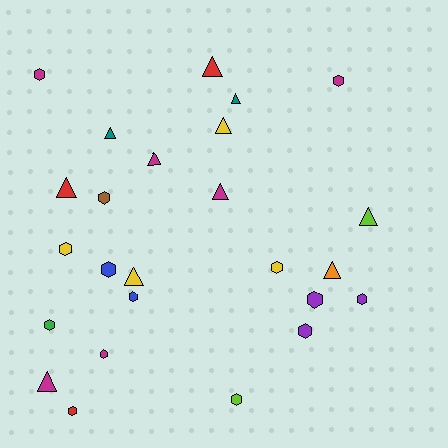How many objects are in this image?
There are 25 objects.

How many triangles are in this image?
There are 11 triangles.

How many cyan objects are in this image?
There are no cyan objects.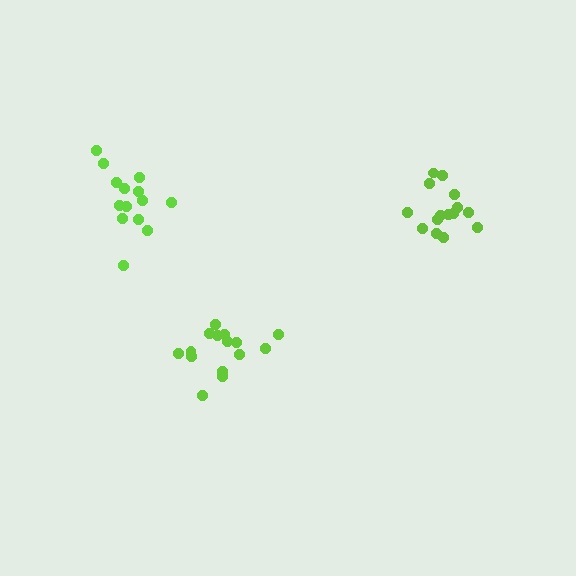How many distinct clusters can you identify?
There are 3 distinct clusters.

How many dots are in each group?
Group 1: 15 dots, Group 2: 14 dots, Group 3: 15 dots (44 total).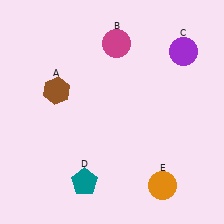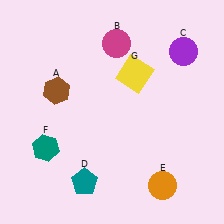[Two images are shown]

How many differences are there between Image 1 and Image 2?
There are 2 differences between the two images.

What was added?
A teal hexagon (F), a yellow square (G) were added in Image 2.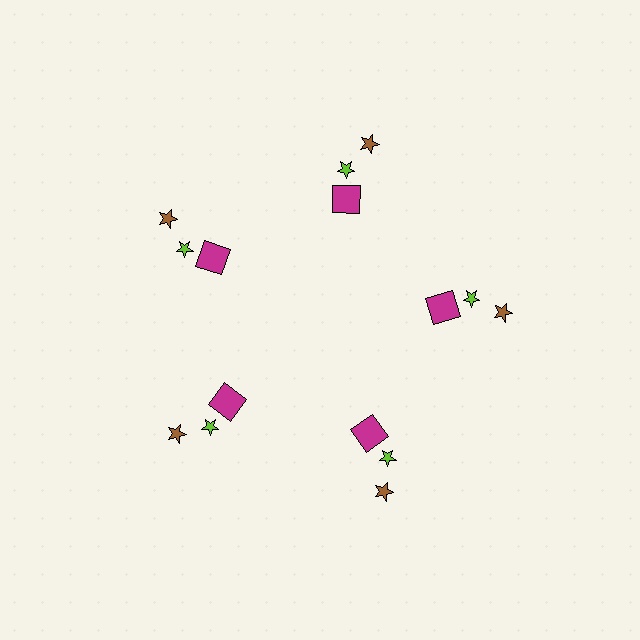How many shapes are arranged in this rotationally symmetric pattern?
There are 15 shapes, arranged in 5 groups of 3.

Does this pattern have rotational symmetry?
Yes, this pattern has 5-fold rotational symmetry. It looks the same after rotating 72 degrees around the center.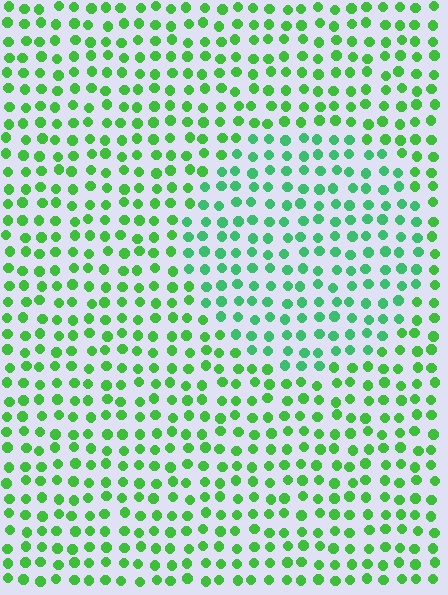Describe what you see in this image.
The image is filled with small green elements in a uniform arrangement. A circle-shaped region is visible where the elements are tinted to a slightly different hue, forming a subtle color boundary.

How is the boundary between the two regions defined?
The boundary is defined purely by a slight shift in hue (about 25 degrees). Spacing, size, and orientation are identical on both sides.